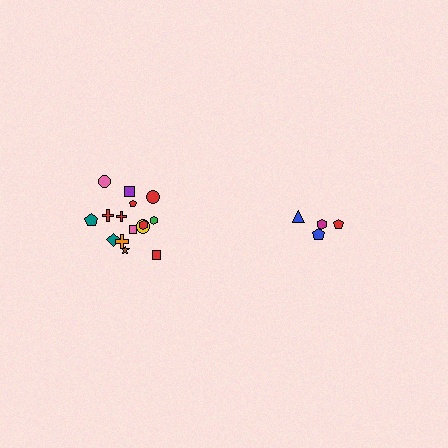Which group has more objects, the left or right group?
The left group.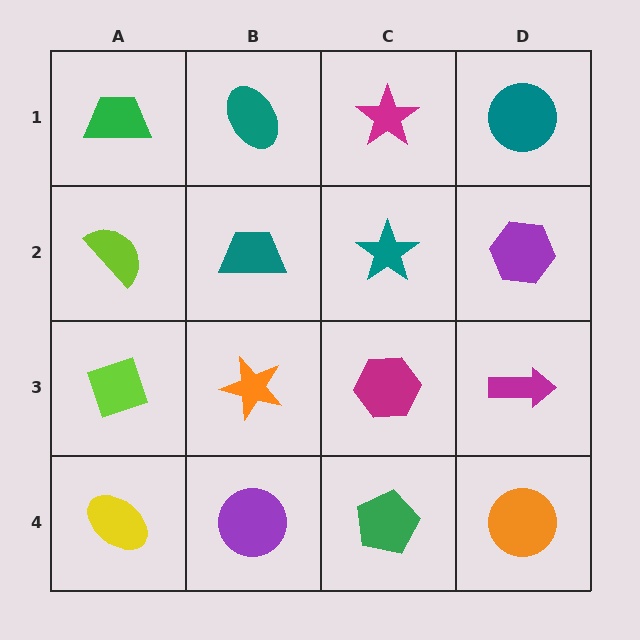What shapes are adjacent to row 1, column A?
A lime semicircle (row 2, column A), a teal ellipse (row 1, column B).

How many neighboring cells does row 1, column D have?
2.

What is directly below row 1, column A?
A lime semicircle.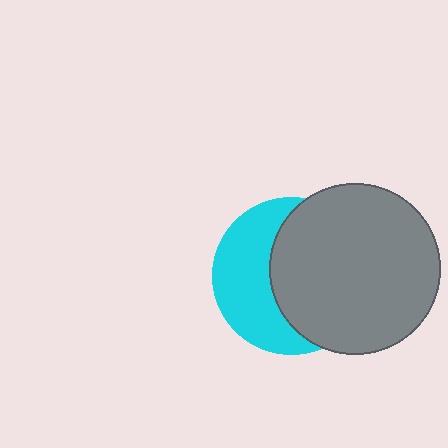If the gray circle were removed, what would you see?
You would see the complete cyan circle.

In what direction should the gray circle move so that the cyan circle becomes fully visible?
The gray circle should move right. That is the shortest direction to clear the overlap and leave the cyan circle fully visible.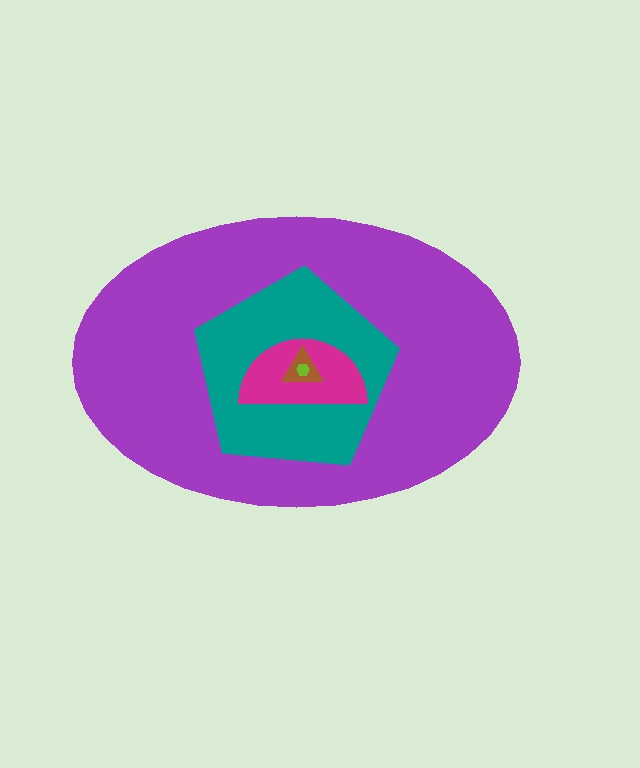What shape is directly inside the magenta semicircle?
The brown triangle.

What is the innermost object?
The lime hexagon.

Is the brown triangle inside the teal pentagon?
Yes.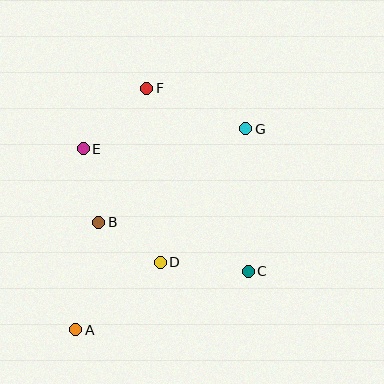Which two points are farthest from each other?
Points A and G are farthest from each other.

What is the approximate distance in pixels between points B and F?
The distance between B and F is approximately 142 pixels.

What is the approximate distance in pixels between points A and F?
The distance between A and F is approximately 252 pixels.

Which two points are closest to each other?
Points B and D are closest to each other.